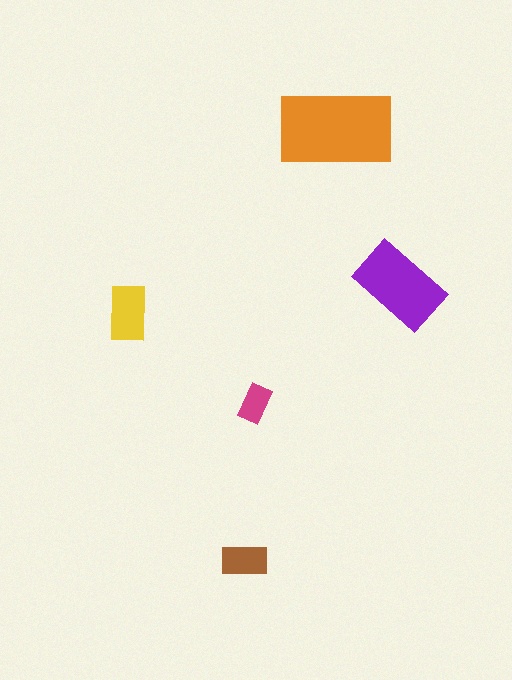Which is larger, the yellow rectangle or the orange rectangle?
The orange one.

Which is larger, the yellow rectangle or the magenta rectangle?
The yellow one.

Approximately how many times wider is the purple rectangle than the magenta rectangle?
About 2.5 times wider.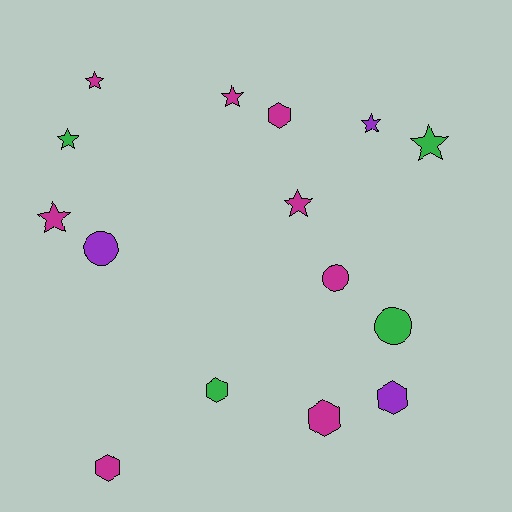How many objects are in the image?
There are 15 objects.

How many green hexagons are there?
There is 1 green hexagon.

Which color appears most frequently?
Magenta, with 8 objects.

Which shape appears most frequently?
Star, with 7 objects.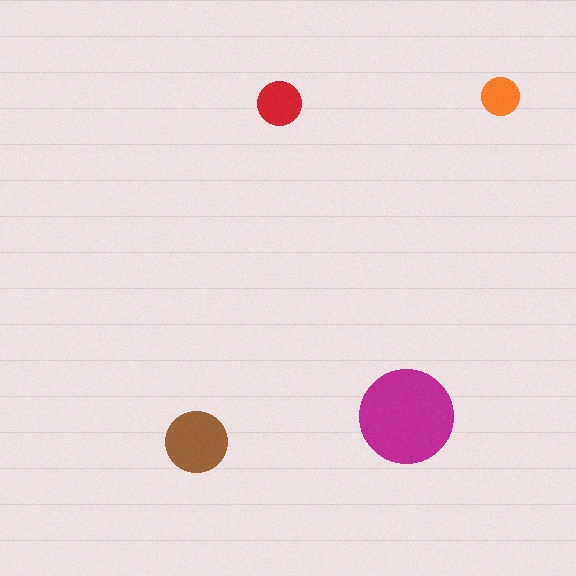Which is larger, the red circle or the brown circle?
The brown one.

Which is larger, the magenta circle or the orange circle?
The magenta one.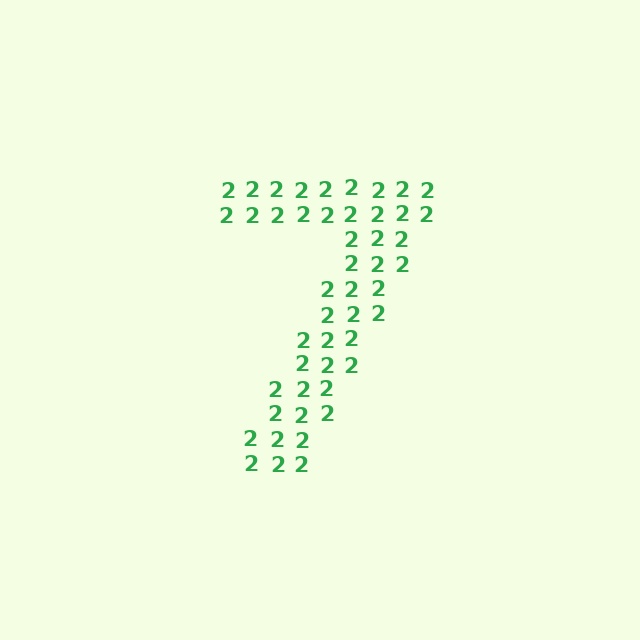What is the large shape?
The large shape is the digit 7.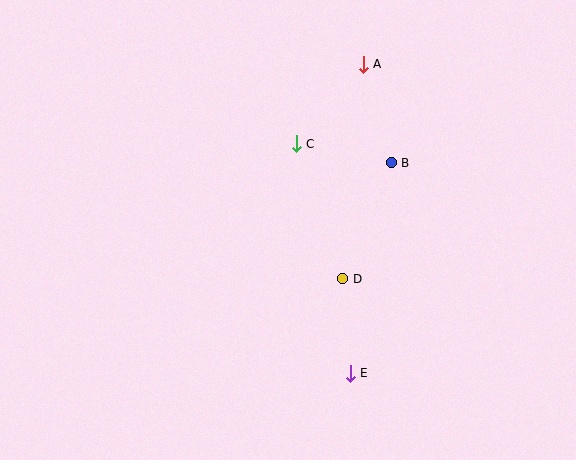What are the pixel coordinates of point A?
Point A is at (363, 64).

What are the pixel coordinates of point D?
Point D is at (343, 279).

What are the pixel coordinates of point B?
Point B is at (391, 163).